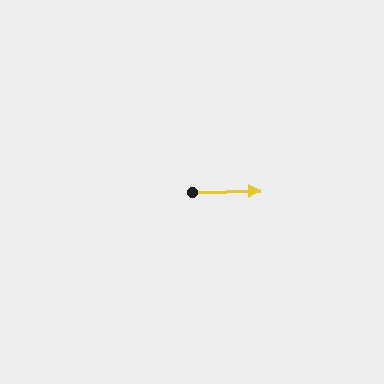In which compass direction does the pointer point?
East.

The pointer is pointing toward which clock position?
Roughly 3 o'clock.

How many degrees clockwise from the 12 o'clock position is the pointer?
Approximately 89 degrees.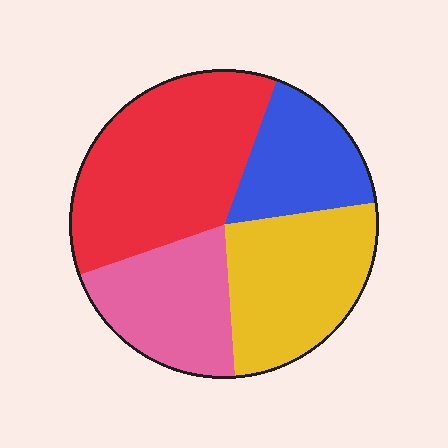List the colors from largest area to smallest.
From largest to smallest: red, yellow, pink, blue.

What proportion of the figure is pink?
Pink covers about 20% of the figure.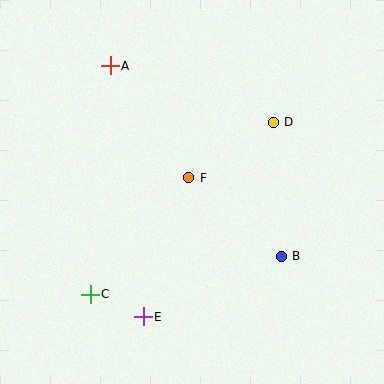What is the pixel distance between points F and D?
The distance between F and D is 101 pixels.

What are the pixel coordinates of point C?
Point C is at (90, 294).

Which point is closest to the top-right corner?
Point D is closest to the top-right corner.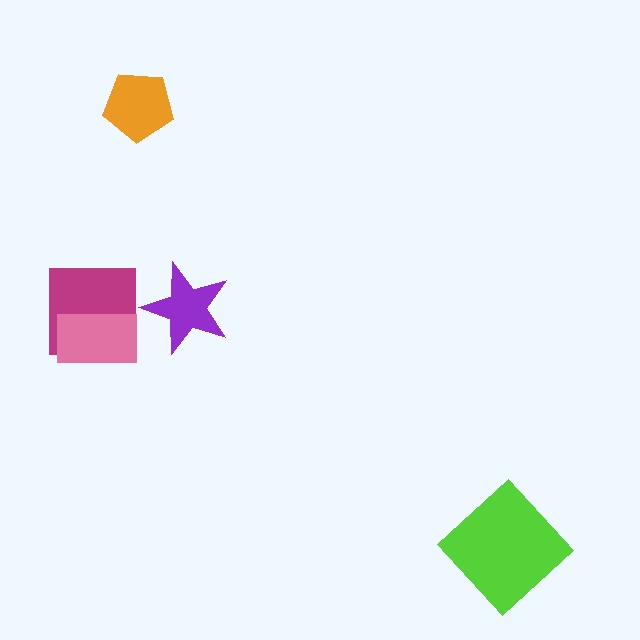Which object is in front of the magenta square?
The pink rectangle is in front of the magenta square.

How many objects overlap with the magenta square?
1 object overlaps with the magenta square.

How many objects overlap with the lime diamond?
0 objects overlap with the lime diamond.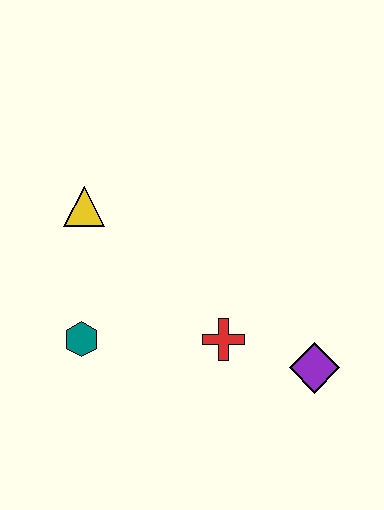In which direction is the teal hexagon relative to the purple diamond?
The teal hexagon is to the left of the purple diamond.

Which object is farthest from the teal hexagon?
The purple diamond is farthest from the teal hexagon.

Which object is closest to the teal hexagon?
The yellow triangle is closest to the teal hexagon.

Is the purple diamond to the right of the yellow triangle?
Yes